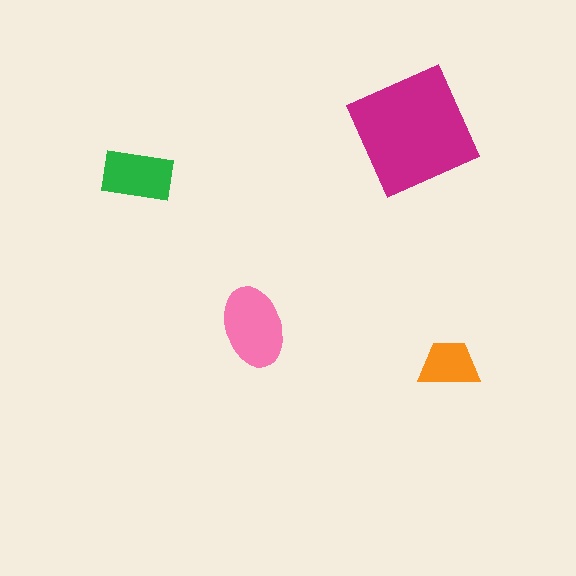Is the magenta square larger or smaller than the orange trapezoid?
Larger.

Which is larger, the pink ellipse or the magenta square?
The magenta square.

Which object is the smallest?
The orange trapezoid.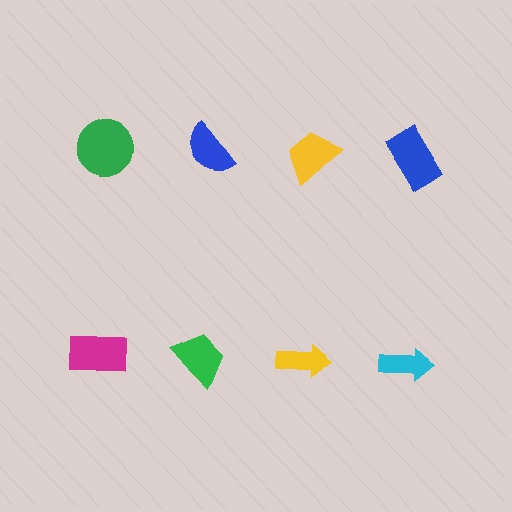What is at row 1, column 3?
A yellow trapezoid.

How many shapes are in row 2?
4 shapes.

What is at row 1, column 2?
A blue semicircle.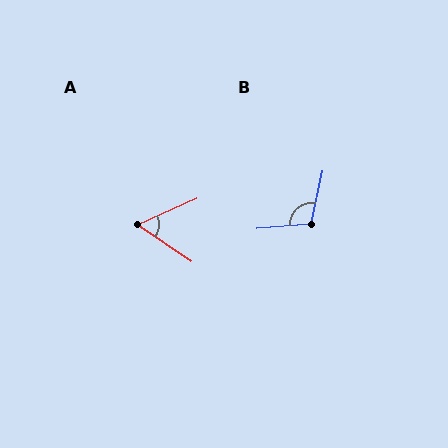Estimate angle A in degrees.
Approximately 59 degrees.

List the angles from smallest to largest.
A (59°), B (107°).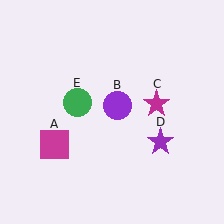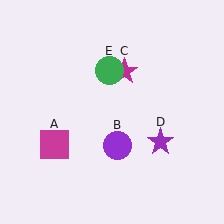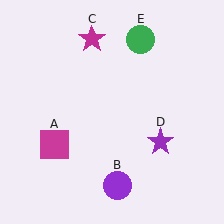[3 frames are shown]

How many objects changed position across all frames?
3 objects changed position: purple circle (object B), magenta star (object C), green circle (object E).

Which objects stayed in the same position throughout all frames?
Magenta square (object A) and purple star (object D) remained stationary.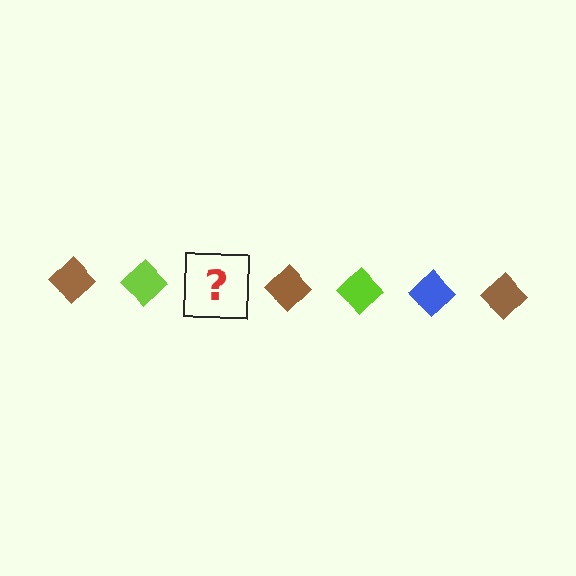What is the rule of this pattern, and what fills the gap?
The rule is that the pattern cycles through brown, lime, blue diamonds. The gap should be filled with a blue diamond.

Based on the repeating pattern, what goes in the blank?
The blank should be a blue diamond.